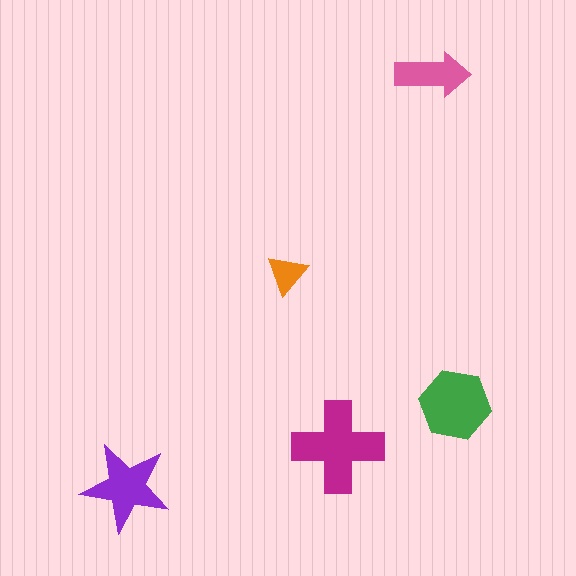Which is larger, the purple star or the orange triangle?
The purple star.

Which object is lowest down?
The purple star is bottommost.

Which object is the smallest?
The orange triangle.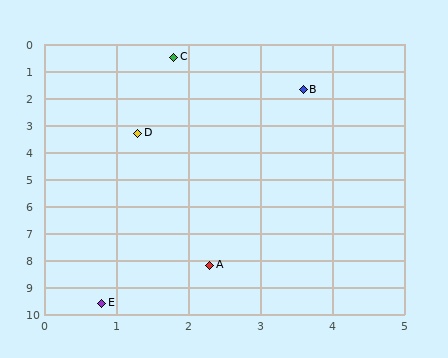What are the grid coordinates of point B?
Point B is at approximately (3.6, 1.7).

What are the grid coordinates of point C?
Point C is at approximately (1.8, 0.5).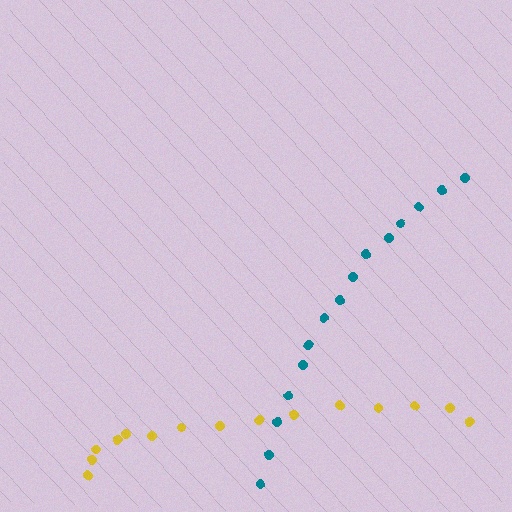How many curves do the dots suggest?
There are 2 distinct paths.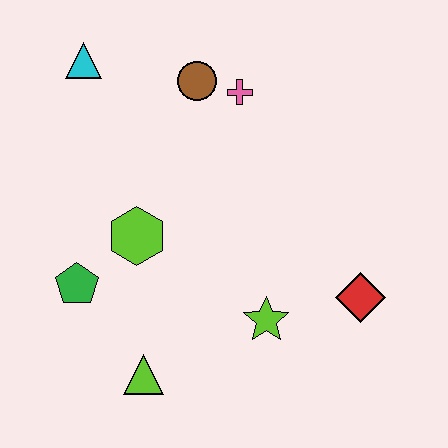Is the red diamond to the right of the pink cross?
Yes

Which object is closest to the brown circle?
The pink cross is closest to the brown circle.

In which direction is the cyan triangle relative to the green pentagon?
The cyan triangle is above the green pentagon.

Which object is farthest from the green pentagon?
The red diamond is farthest from the green pentagon.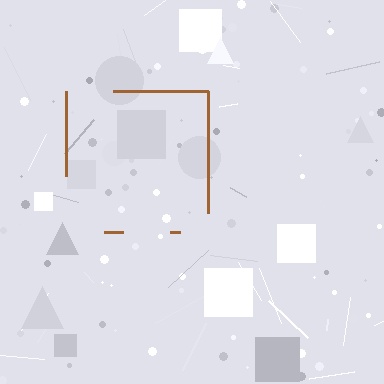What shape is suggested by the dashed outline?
The dashed outline suggests a square.